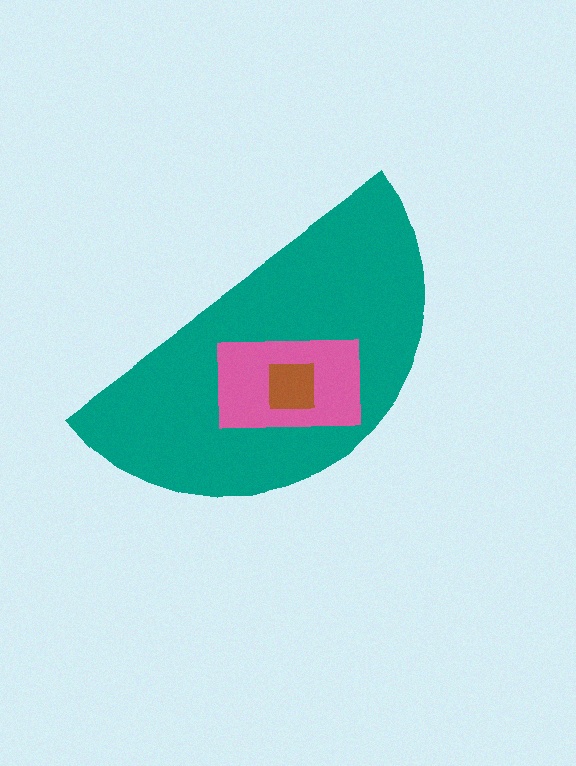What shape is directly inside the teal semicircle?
The pink rectangle.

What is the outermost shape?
The teal semicircle.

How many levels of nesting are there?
3.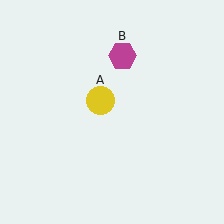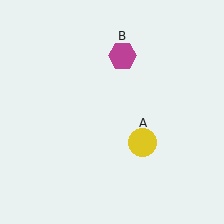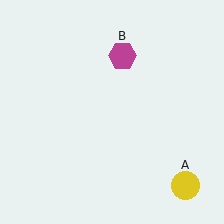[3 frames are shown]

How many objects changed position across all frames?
1 object changed position: yellow circle (object A).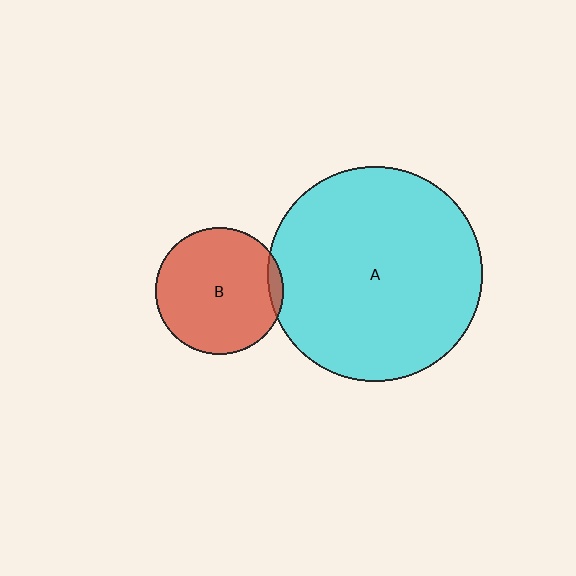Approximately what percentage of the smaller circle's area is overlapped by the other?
Approximately 5%.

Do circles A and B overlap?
Yes.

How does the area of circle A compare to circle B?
Approximately 2.9 times.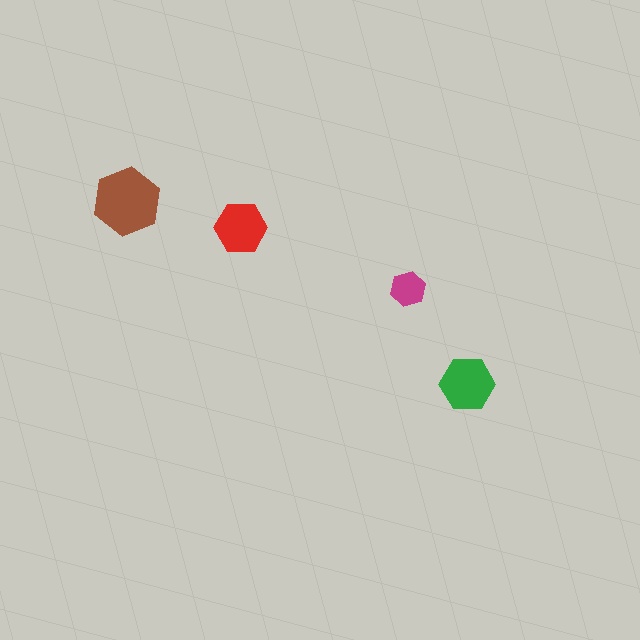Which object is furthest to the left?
The brown hexagon is leftmost.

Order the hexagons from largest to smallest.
the brown one, the green one, the red one, the magenta one.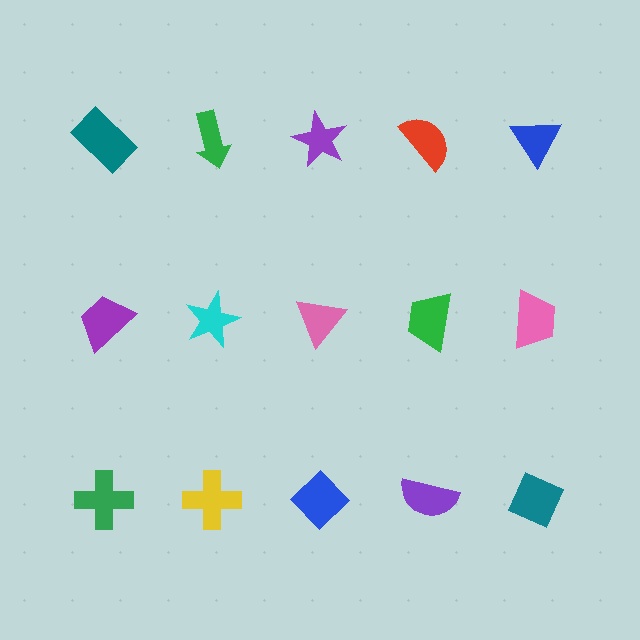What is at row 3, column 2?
A yellow cross.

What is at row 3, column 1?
A green cross.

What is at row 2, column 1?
A purple trapezoid.